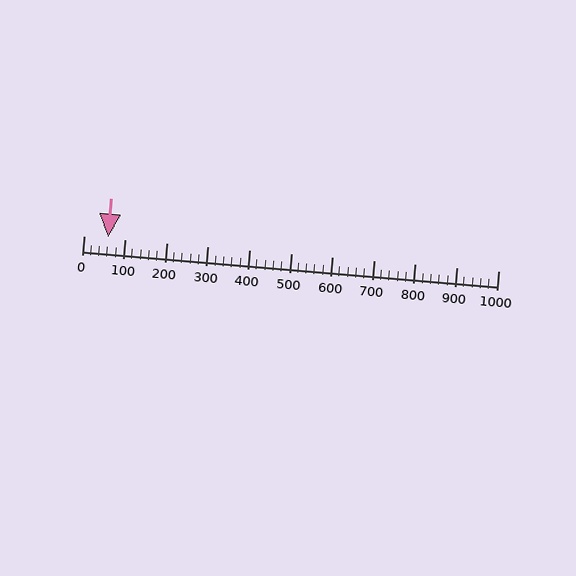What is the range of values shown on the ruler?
The ruler shows values from 0 to 1000.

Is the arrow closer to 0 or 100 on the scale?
The arrow is closer to 100.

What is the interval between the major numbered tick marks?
The major tick marks are spaced 100 units apart.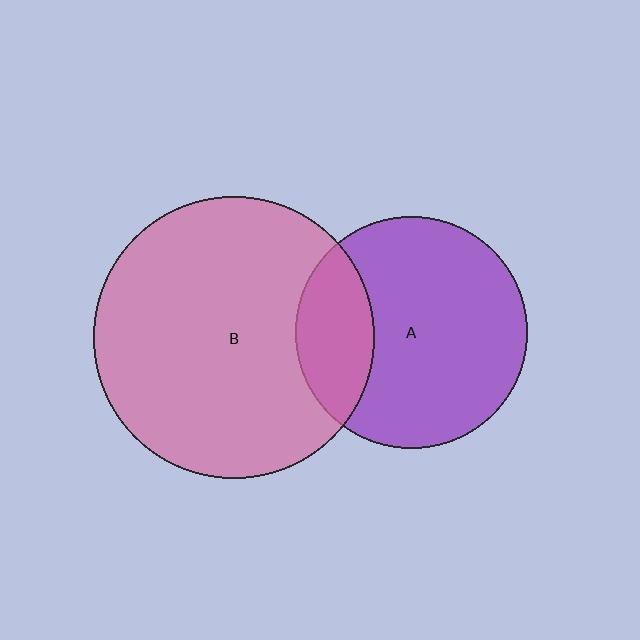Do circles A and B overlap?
Yes.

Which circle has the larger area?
Circle B (pink).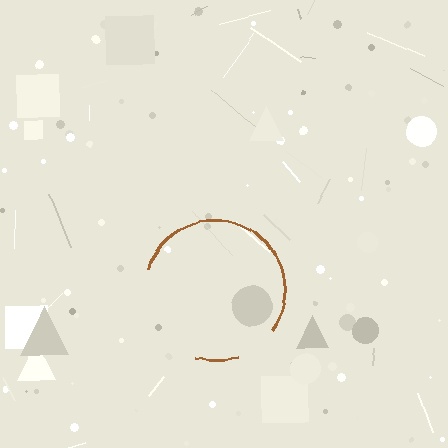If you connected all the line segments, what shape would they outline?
They would outline a circle.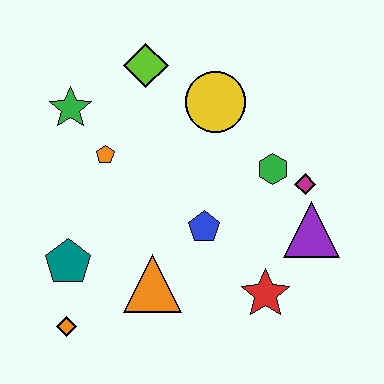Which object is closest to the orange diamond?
The teal pentagon is closest to the orange diamond.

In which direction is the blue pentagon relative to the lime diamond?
The blue pentagon is below the lime diamond.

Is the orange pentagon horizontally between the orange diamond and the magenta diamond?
Yes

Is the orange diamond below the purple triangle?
Yes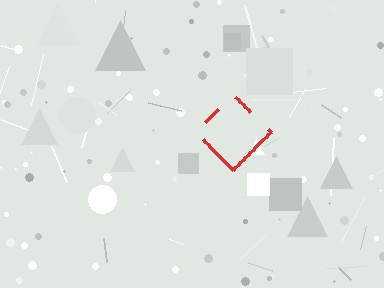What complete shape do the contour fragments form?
The contour fragments form a diamond.